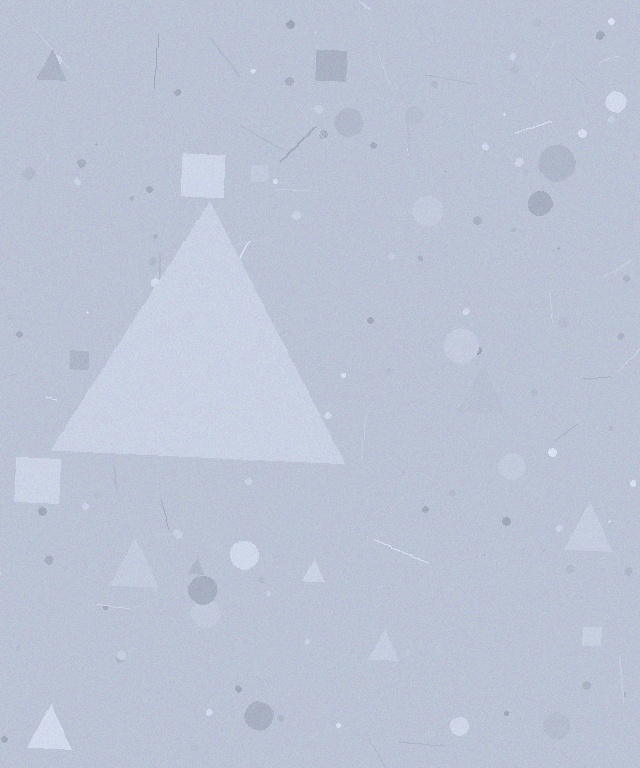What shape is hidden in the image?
A triangle is hidden in the image.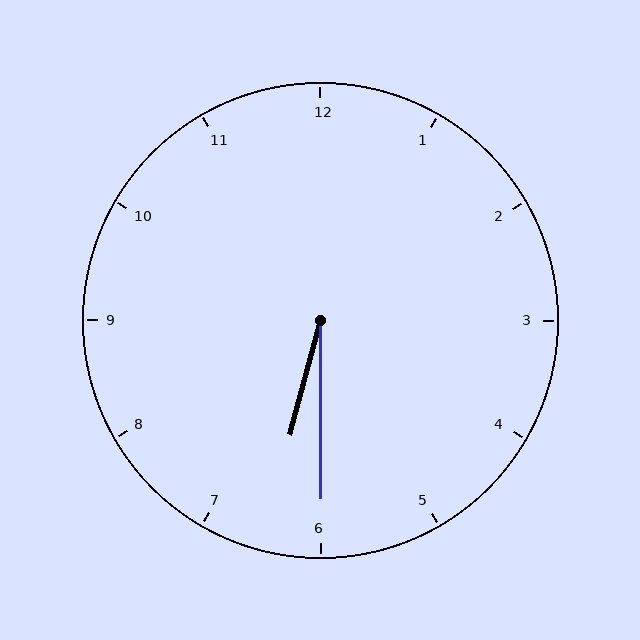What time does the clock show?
6:30.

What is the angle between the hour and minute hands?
Approximately 15 degrees.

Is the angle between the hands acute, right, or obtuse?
It is acute.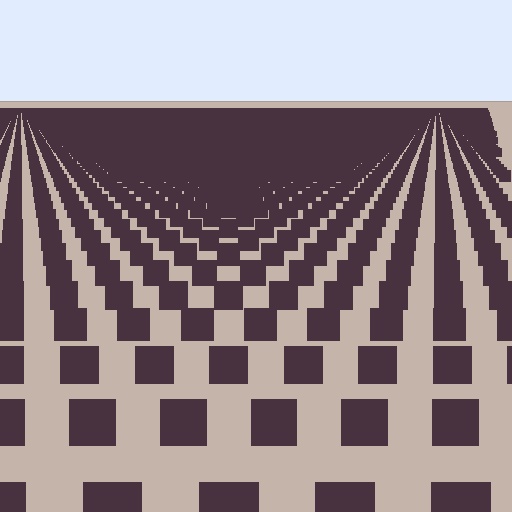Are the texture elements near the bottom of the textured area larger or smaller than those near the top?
Larger. Near the bottom, elements are closer to the viewer and appear at a bigger on-screen size.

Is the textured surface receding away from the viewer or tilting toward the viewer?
The surface is receding away from the viewer. Texture elements get smaller and denser toward the top.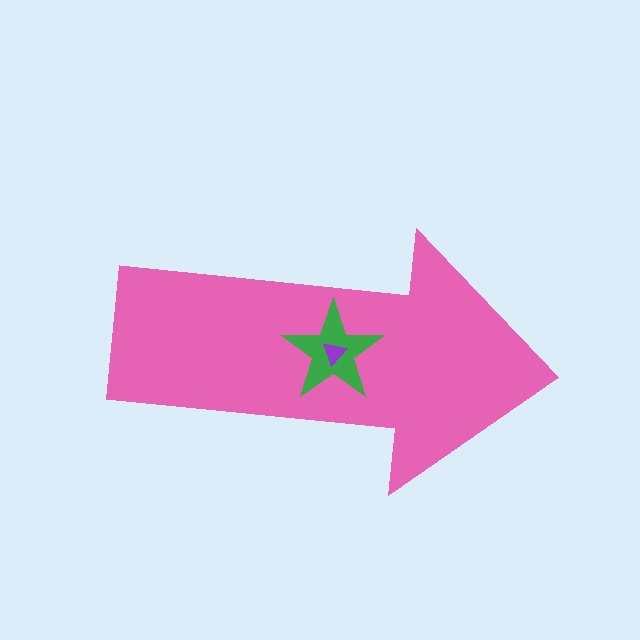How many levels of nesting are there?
3.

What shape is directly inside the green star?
The purple triangle.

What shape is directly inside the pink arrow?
The green star.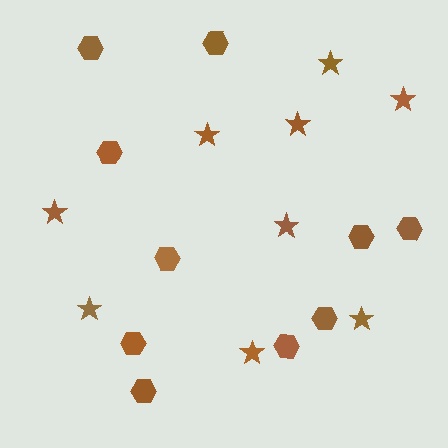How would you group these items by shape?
There are 2 groups: one group of stars (9) and one group of hexagons (10).